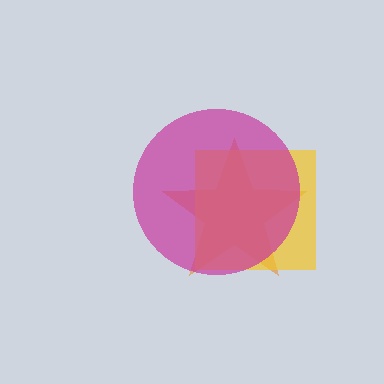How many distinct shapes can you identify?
There are 3 distinct shapes: an orange star, a yellow square, a magenta circle.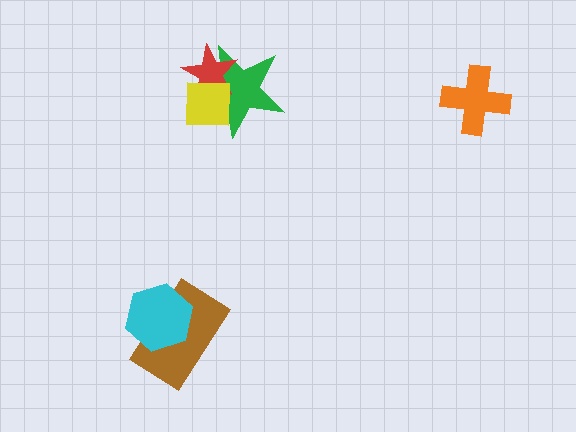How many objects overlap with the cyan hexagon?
1 object overlaps with the cyan hexagon.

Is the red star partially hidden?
Yes, it is partially covered by another shape.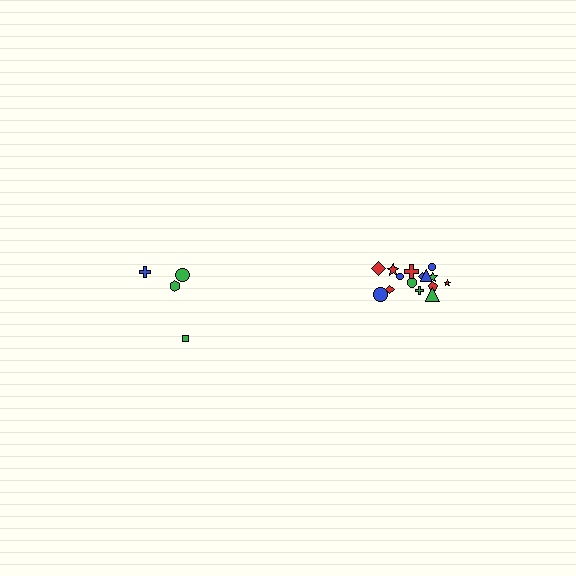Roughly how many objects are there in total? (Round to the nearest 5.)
Roughly 20 objects in total.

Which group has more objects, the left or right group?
The right group.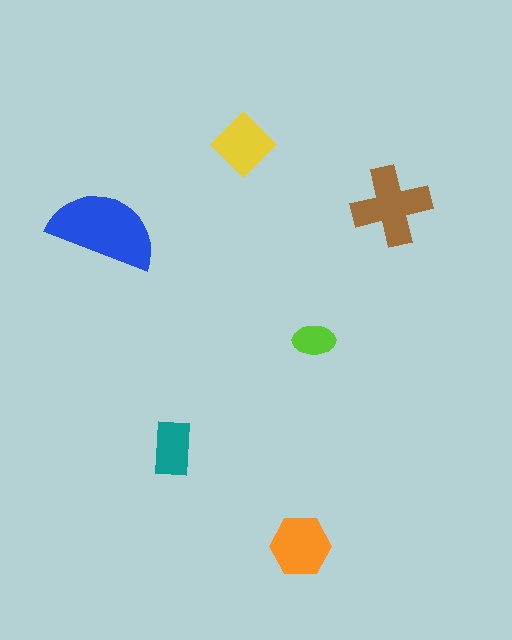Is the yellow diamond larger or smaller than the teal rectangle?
Larger.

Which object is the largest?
The blue semicircle.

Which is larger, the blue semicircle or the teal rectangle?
The blue semicircle.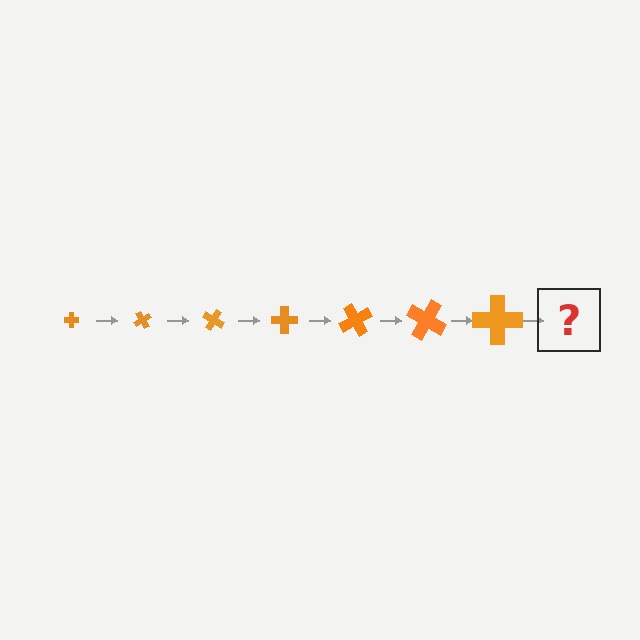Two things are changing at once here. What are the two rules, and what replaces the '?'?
The two rules are that the cross grows larger each step and it rotates 60 degrees each step. The '?' should be a cross, larger than the previous one and rotated 420 degrees from the start.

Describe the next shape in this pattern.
It should be a cross, larger than the previous one and rotated 420 degrees from the start.